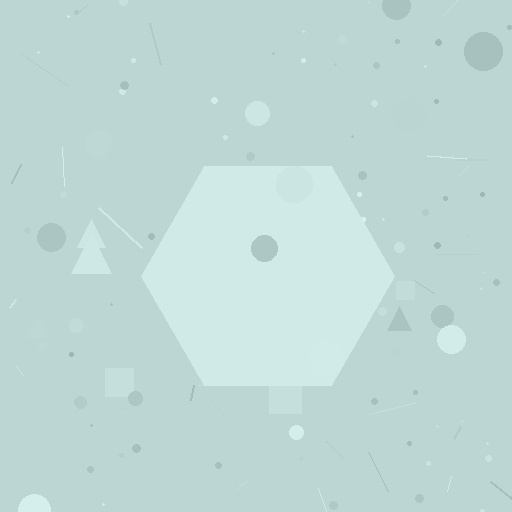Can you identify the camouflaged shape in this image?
The camouflaged shape is a hexagon.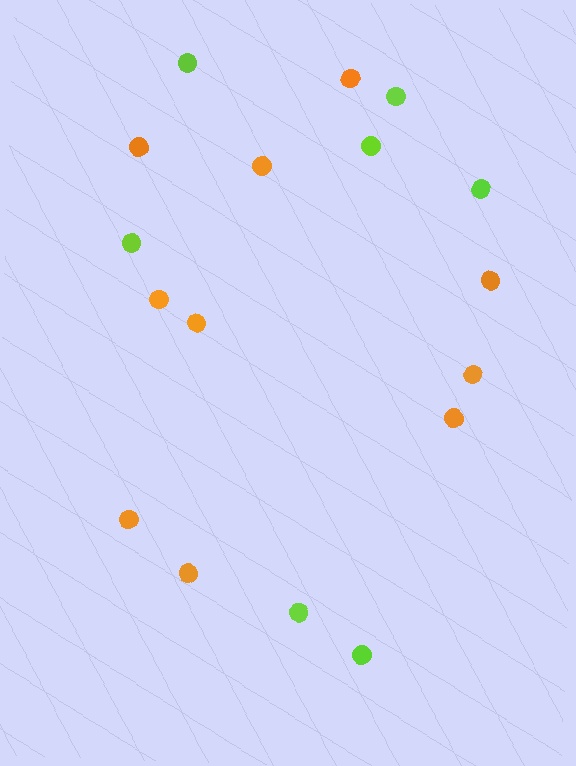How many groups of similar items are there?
There are 2 groups: one group of lime circles (7) and one group of orange circles (10).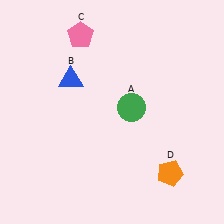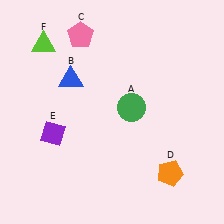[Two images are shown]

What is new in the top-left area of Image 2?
A lime triangle (F) was added in the top-left area of Image 2.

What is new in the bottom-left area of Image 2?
A purple diamond (E) was added in the bottom-left area of Image 2.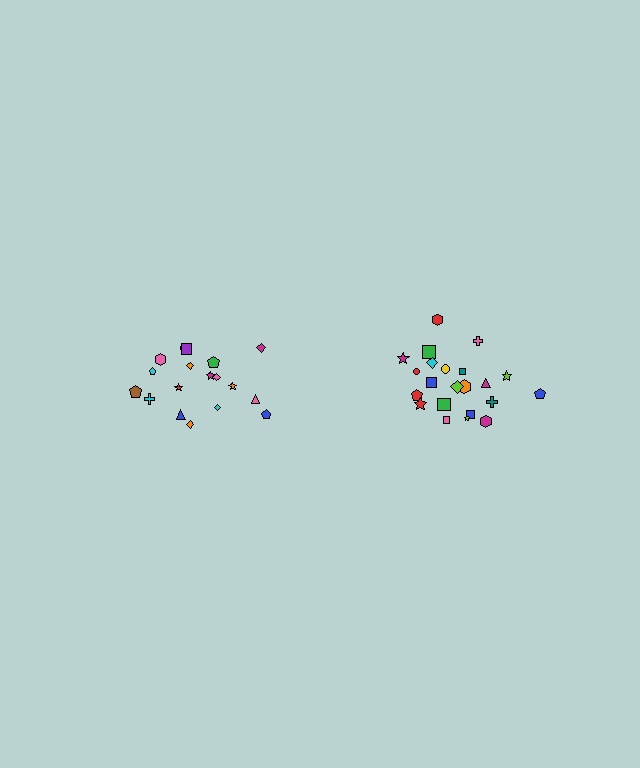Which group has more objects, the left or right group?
The right group.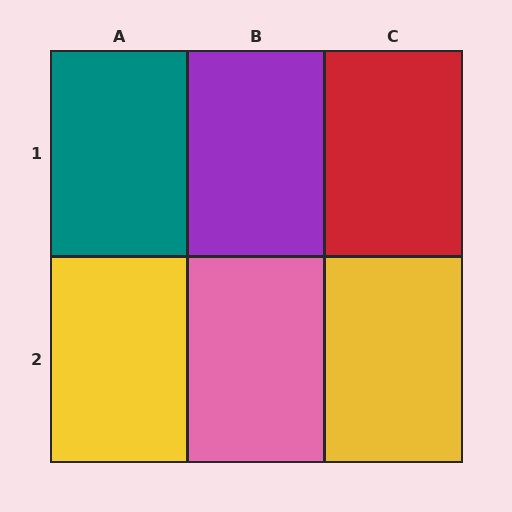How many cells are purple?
1 cell is purple.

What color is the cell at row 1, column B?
Purple.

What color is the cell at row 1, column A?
Teal.